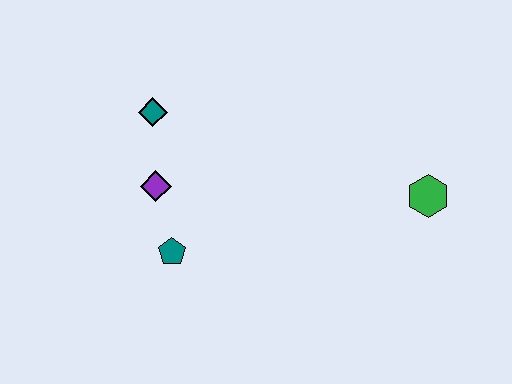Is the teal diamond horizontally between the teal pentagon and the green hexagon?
No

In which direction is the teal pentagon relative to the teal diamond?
The teal pentagon is below the teal diamond.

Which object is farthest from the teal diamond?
The green hexagon is farthest from the teal diamond.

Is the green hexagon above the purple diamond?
No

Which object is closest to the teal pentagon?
The purple diamond is closest to the teal pentagon.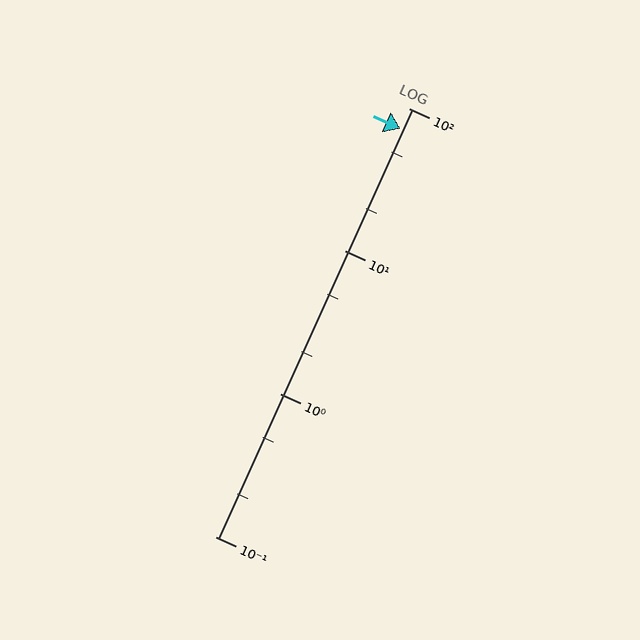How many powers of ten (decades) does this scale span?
The scale spans 3 decades, from 0.1 to 100.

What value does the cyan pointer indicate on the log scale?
The pointer indicates approximately 72.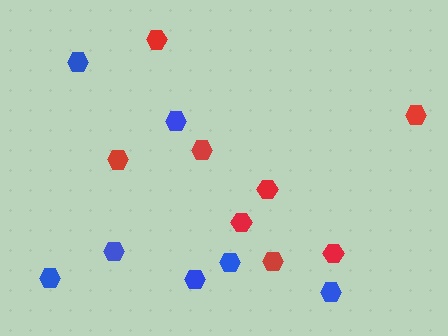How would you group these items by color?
There are 2 groups: one group of blue hexagons (7) and one group of red hexagons (8).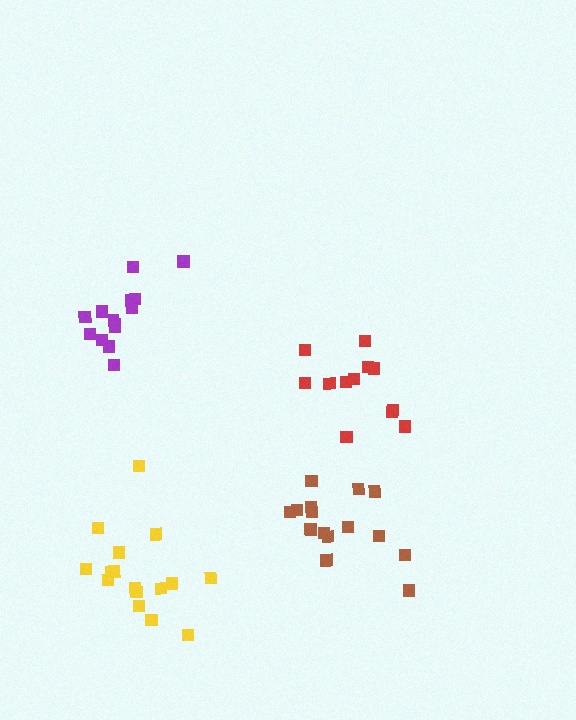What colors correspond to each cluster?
The clusters are colored: red, purple, brown, yellow.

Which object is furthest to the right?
The red cluster is rightmost.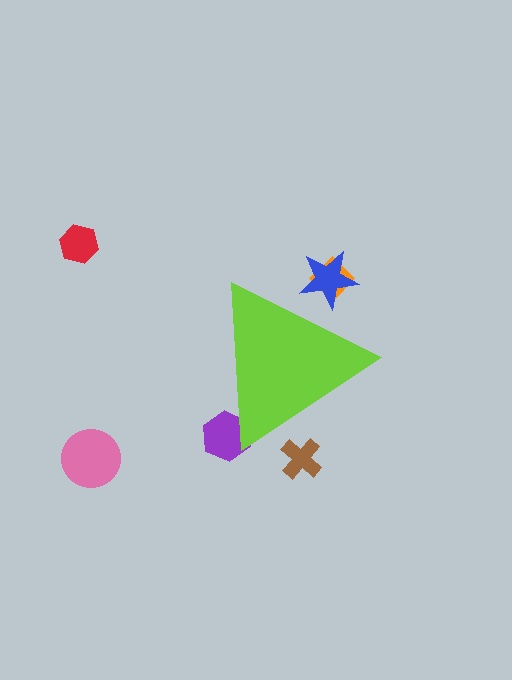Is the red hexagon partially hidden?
No, the red hexagon is fully visible.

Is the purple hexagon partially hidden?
Yes, the purple hexagon is partially hidden behind the lime triangle.